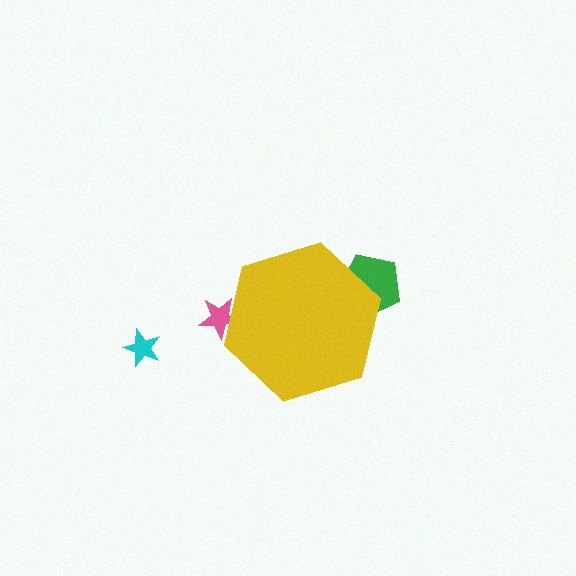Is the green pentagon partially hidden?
Yes, the green pentagon is partially hidden behind the yellow hexagon.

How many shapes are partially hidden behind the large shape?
2 shapes are partially hidden.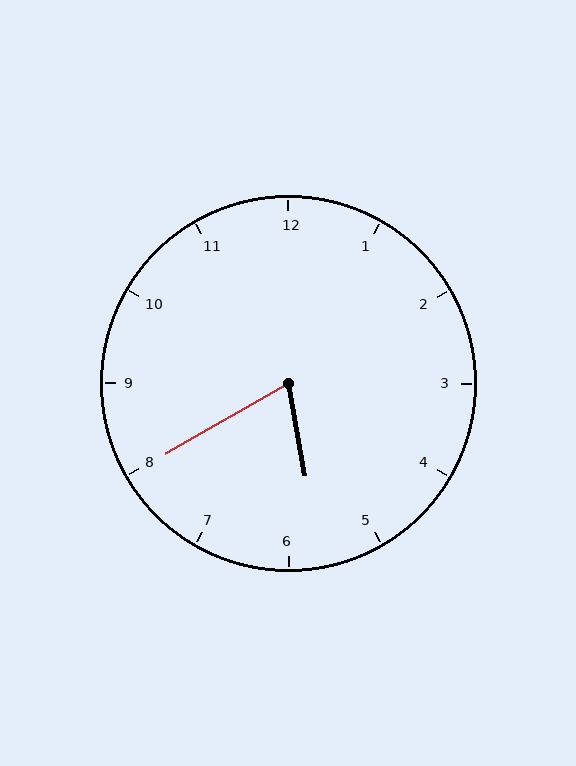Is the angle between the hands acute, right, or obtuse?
It is acute.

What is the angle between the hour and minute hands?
Approximately 70 degrees.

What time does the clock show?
5:40.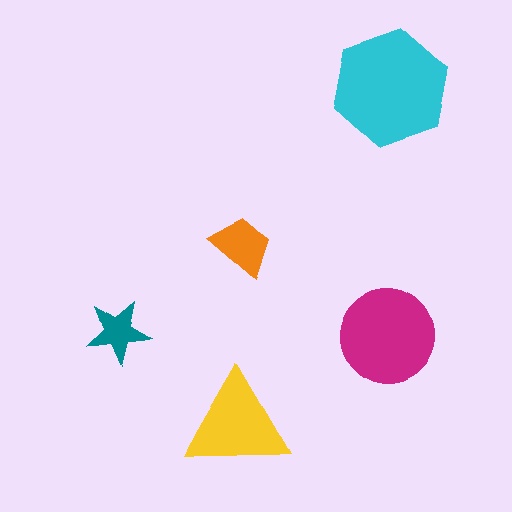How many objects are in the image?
There are 5 objects in the image.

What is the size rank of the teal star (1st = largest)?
5th.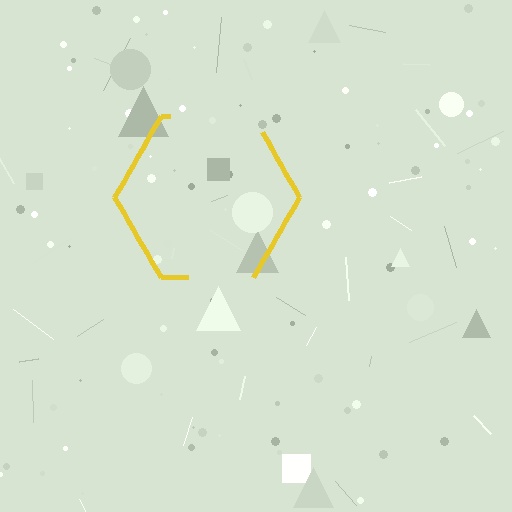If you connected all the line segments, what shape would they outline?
They would outline a hexagon.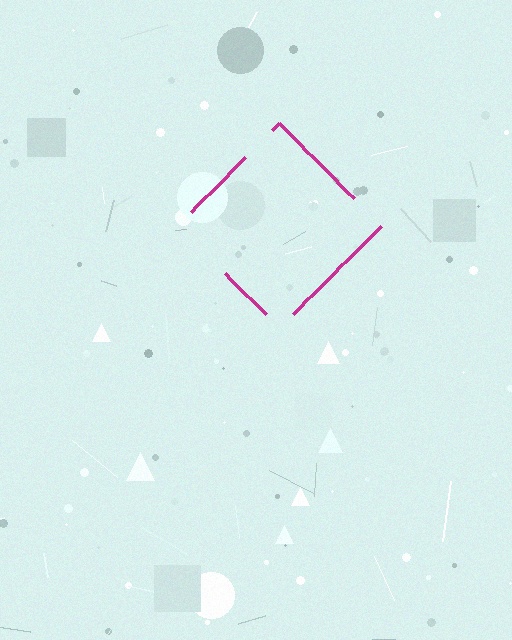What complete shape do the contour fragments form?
The contour fragments form a diamond.